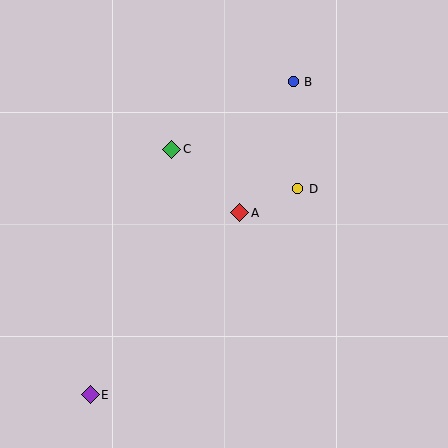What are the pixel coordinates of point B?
Point B is at (293, 82).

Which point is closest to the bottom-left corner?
Point E is closest to the bottom-left corner.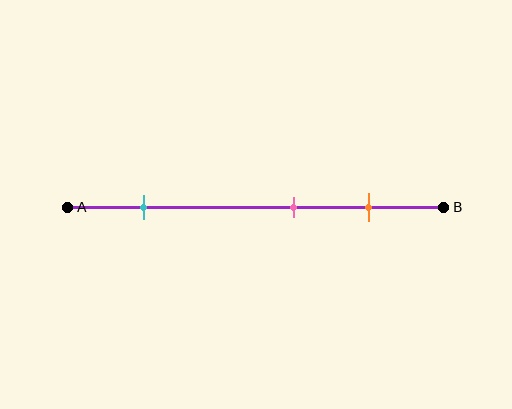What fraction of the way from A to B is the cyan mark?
The cyan mark is approximately 20% (0.2) of the way from A to B.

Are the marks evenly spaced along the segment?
No, the marks are not evenly spaced.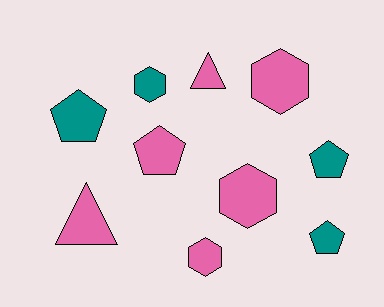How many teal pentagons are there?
There are 3 teal pentagons.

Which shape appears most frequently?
Pentagon, with 4 objects.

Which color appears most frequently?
Pink, with 6 objects.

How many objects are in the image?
There are 10 objects.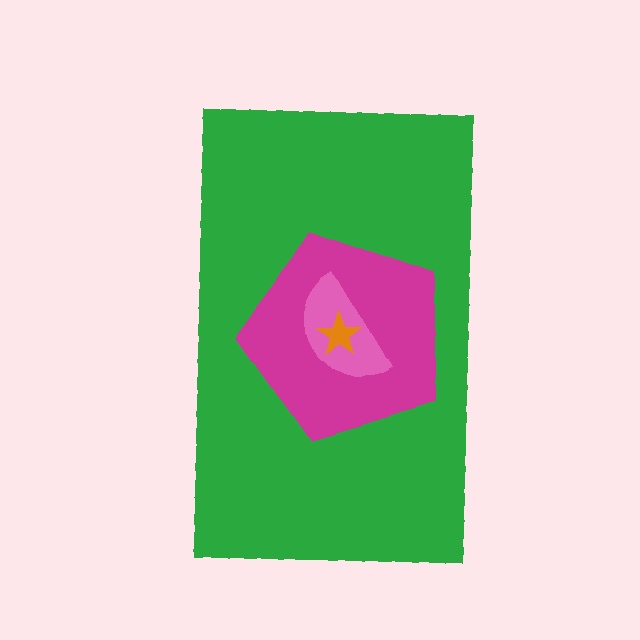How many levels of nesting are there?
4.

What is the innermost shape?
The orange star.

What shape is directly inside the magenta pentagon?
The pink semicircle.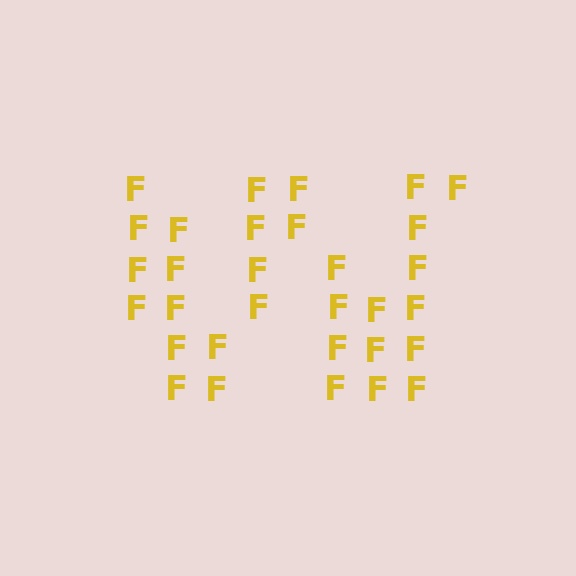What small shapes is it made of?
It is made of small letter F's.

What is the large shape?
The large shape is the letter W.